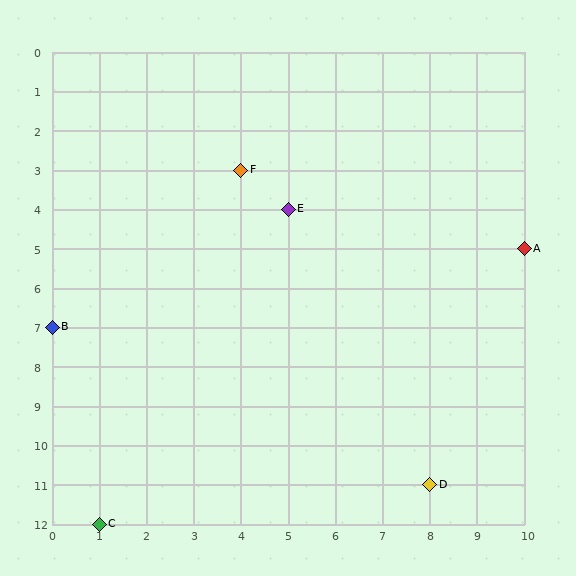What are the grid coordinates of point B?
Point B is at grid coordinates (0, 7).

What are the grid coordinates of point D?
Point D is at grid coordinates (8, 11).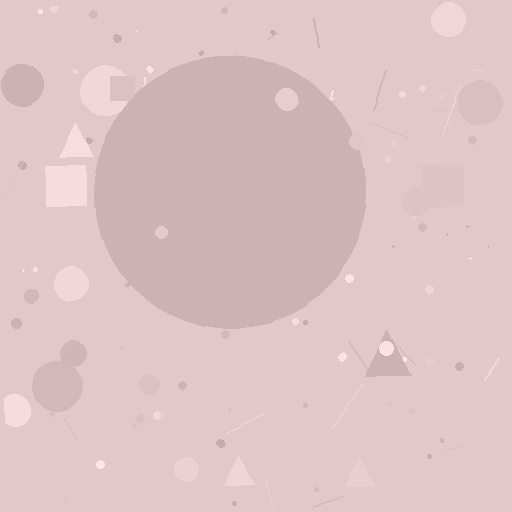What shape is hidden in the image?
A circle is hidden in the image.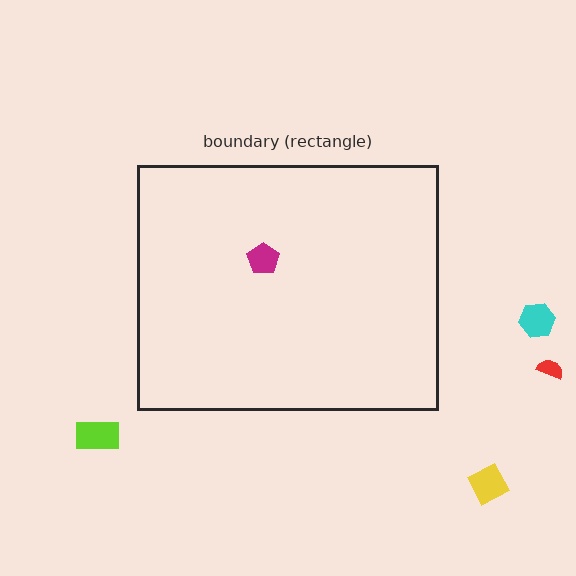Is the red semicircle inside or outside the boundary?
Outside.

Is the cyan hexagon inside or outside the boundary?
Outside.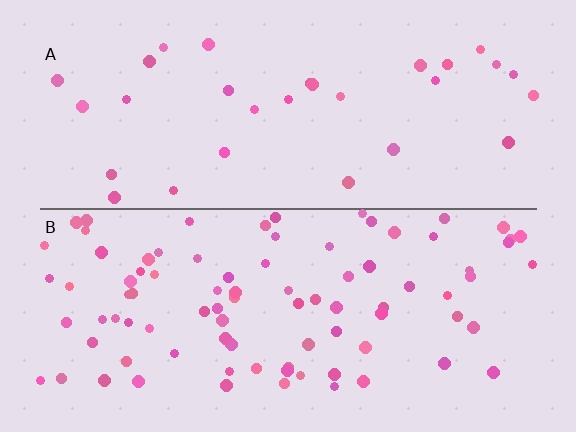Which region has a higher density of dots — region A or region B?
B (the bottom).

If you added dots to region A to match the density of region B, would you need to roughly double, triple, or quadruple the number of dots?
Approximately triple.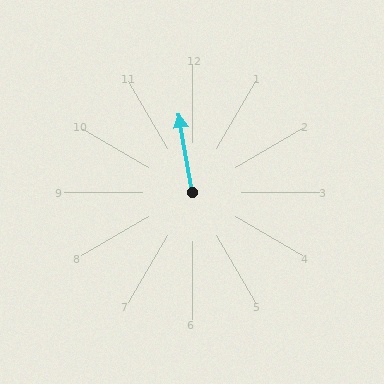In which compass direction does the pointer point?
North.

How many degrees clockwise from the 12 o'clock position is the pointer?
Approximately 350 degrees.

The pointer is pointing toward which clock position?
Roughly 12 o'clock.